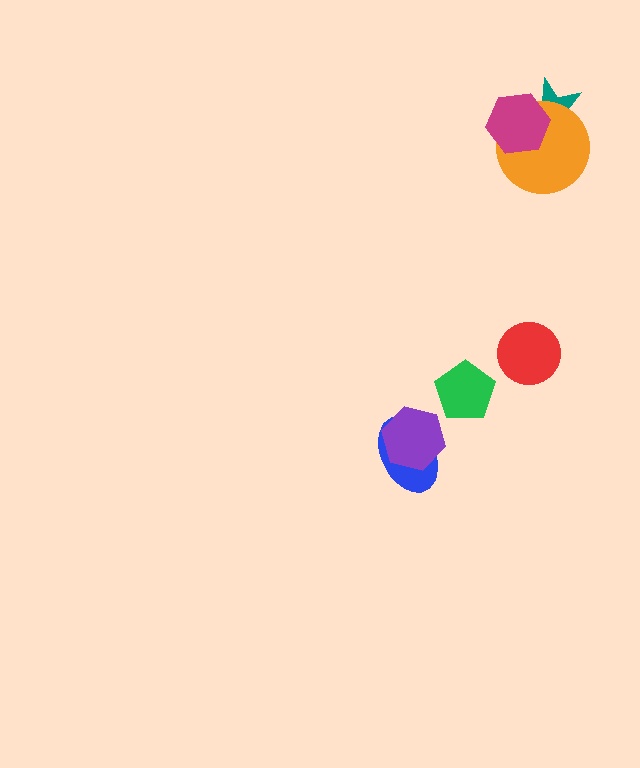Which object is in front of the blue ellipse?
The purple hexagon is in front of the blue ellipse.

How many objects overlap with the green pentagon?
0 objects overlap with the green pentagon.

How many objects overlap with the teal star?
2 objects overlap with the teal star.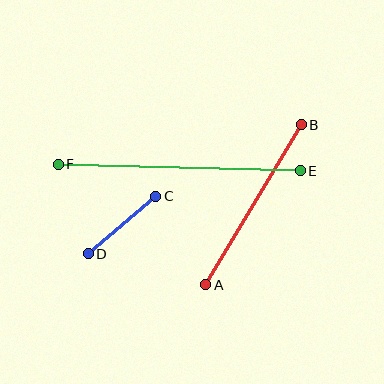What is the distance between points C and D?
The distance is approximately 88 pixels.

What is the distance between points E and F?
The distance is approximately 242 pixels.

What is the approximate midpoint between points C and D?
The midpoint is at approximately (122, 225) pixels.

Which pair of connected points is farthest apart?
Points E and F are farthest apart.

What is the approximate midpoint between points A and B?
The midpoint is at approximately (254, 205) pixels.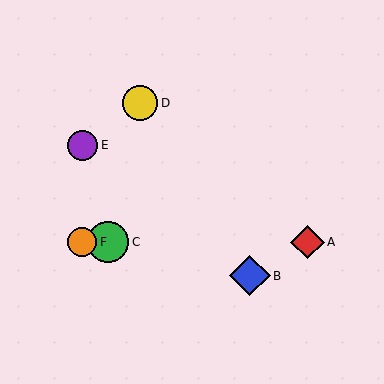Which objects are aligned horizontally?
Objects A, C, F are aligned horizontally.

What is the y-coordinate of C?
Object C is at y≈242.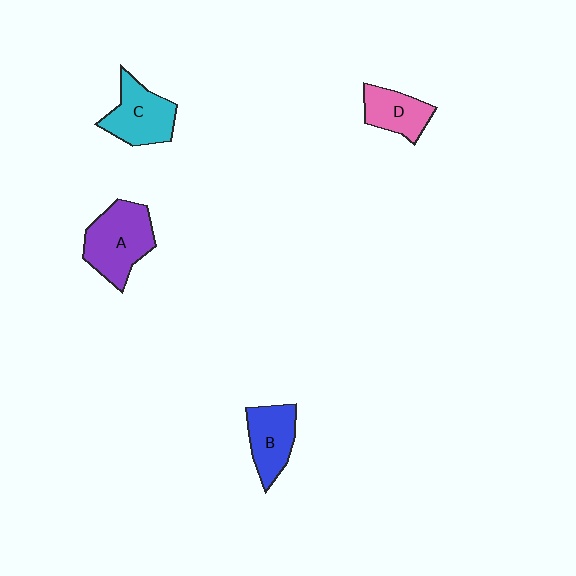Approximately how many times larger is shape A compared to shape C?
Approximately 1.2 times.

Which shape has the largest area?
Shape A (purple).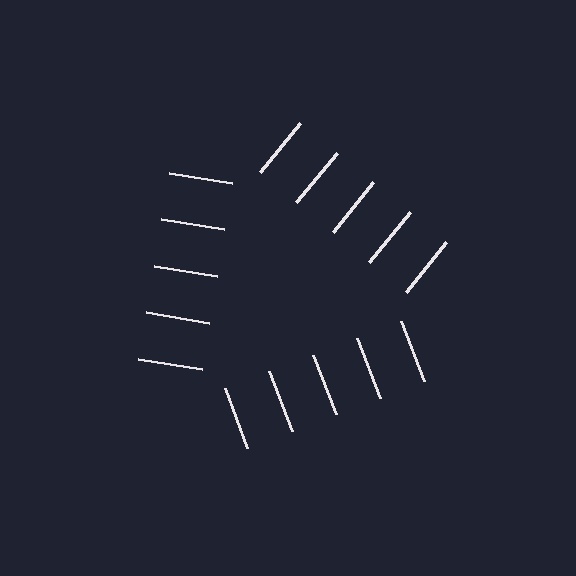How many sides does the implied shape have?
3 sides — the line-ends trace a triangle.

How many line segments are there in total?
15 — 5 along each of the 3 edges.